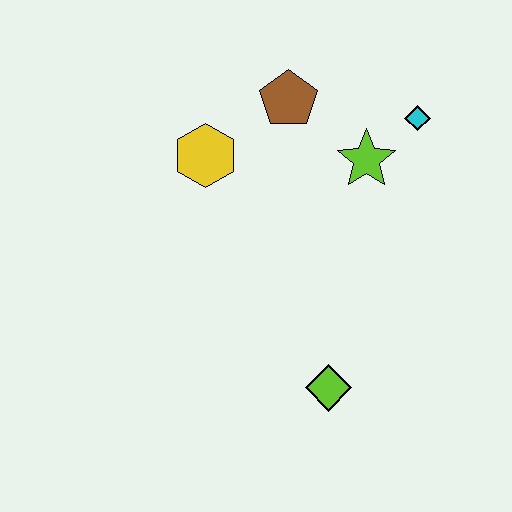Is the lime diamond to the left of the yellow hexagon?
No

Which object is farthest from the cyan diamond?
The lime diamond is farthest from the cyan diamond.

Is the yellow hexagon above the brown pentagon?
No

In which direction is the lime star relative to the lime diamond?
The lime star is above the lime diamond.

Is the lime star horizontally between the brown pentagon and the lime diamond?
No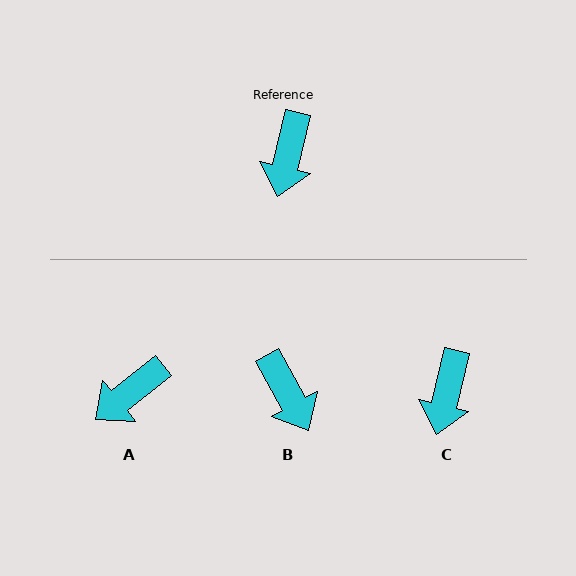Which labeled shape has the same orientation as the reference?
C.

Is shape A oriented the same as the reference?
No, it is off by about 38 degrees.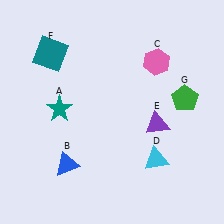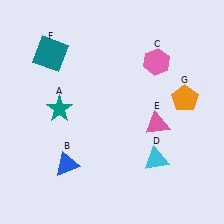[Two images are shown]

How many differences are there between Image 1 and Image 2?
There are 2 differences between the two images.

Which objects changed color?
E changed from purple to pink. G changed from green to orange.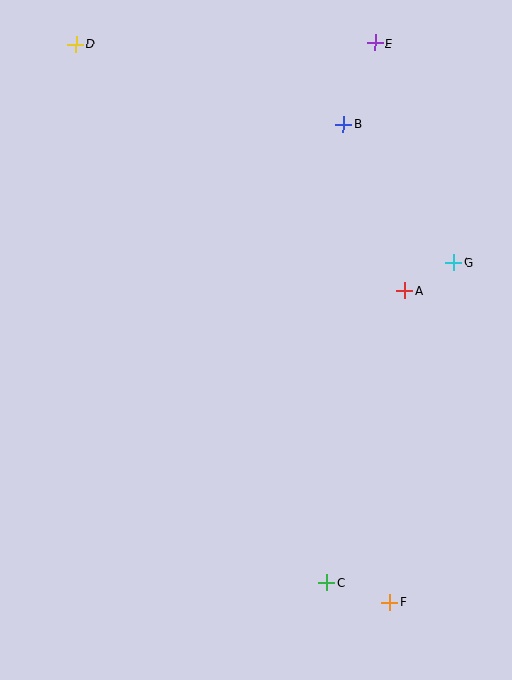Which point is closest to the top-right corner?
Point E is closest to the top-right corner.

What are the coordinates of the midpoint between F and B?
The midpoint between F and B is at (366, 363).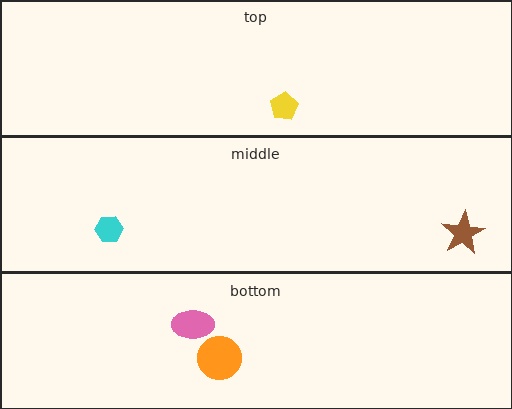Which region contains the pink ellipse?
The bottom region.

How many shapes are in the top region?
1.